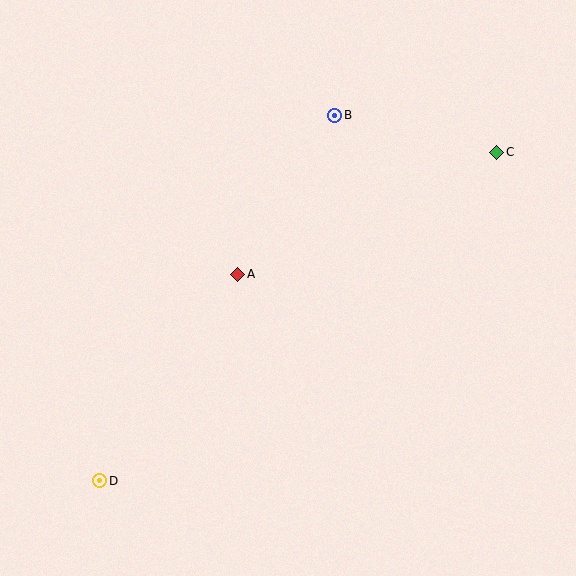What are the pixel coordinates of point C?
Point C is at (497, 152).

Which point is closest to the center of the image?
Point A at (238, 274) is closest to the center.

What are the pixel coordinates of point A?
Point A is at (238, 274).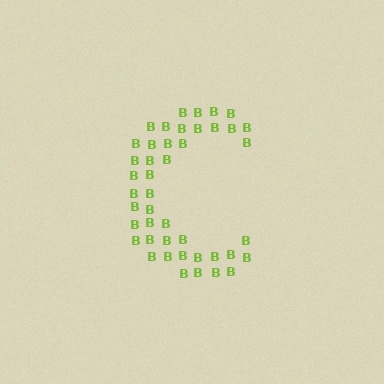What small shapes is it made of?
It is made of small letter B's.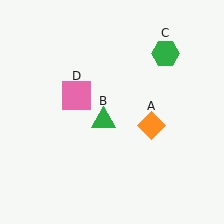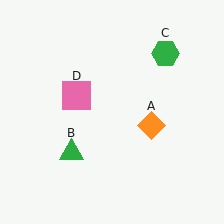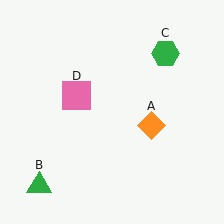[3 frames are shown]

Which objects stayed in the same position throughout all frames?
Orange diamond (object A) and green hexagon (object C) and pink square (object D) remained stationary.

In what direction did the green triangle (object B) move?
The green triangle (object B) moved down and to the left.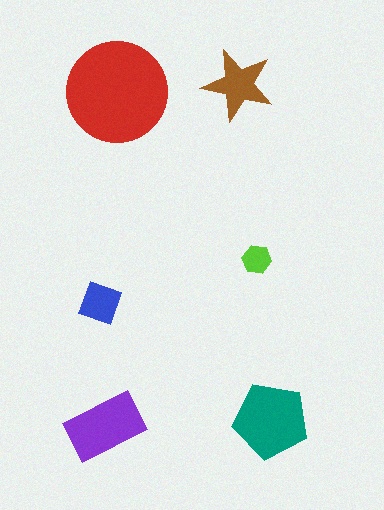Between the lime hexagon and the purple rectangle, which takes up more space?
The purple rectangle.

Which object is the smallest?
The lime hexagon.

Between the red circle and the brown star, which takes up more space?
The red circle.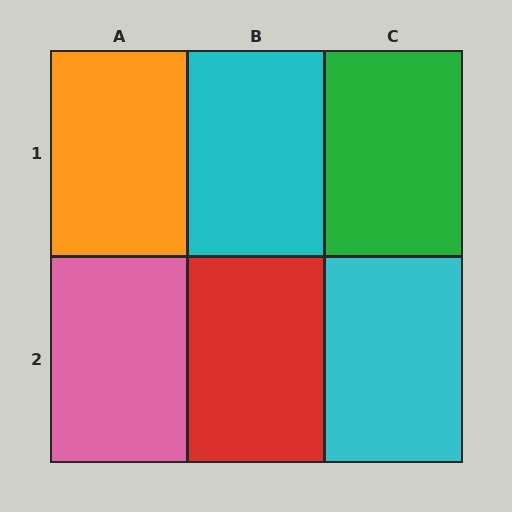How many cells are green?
1 cell is green.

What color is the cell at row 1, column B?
Cyan.